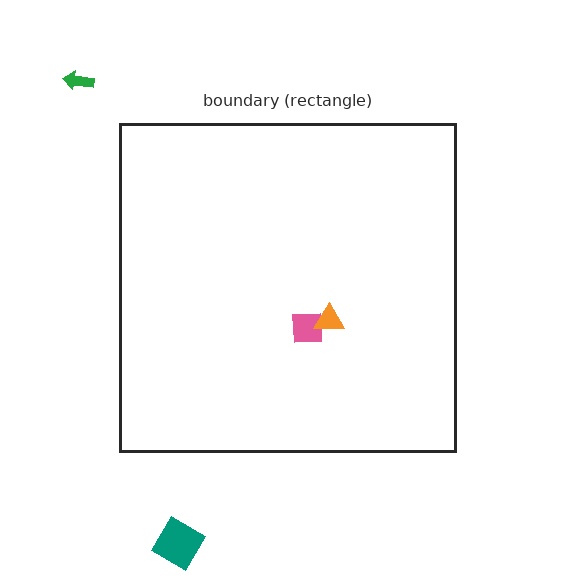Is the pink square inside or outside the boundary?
Inside.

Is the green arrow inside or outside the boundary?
Outside.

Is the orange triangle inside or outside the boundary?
Inside.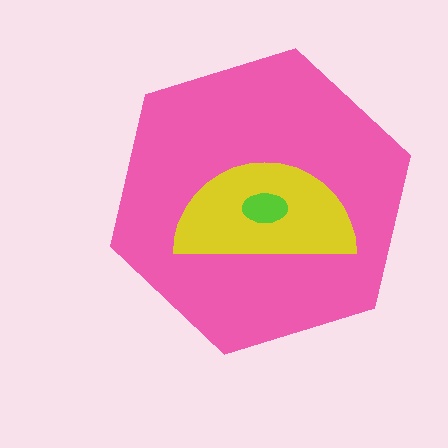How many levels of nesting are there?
3.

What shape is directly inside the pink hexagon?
The yellow semicircle.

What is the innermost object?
The lime ellipse.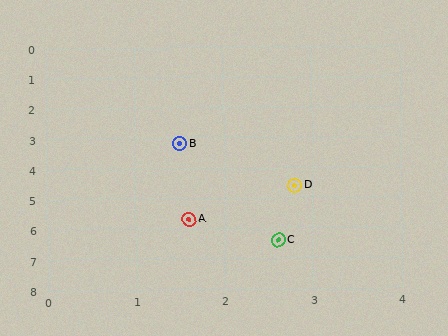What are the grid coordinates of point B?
Point B is at approximately (1.5, 3.2).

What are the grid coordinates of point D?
Point D is at approximately (2.8, 4.6).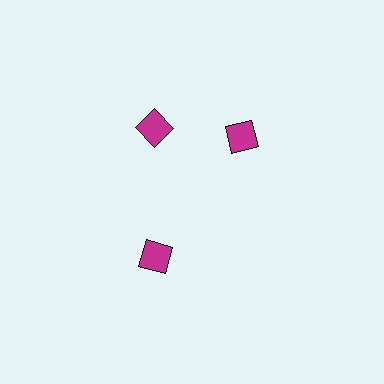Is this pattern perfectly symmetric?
No. The 3 magenta diamonds are arranged in a ring, but one element near the 3 o'clock position is rotated out of alignment along the ring, breaking the 3-fold rotational symmetry.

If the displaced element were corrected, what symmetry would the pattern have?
It would have 3-fold rotational symmetry — the pattern would map onto itself every 120 degrees.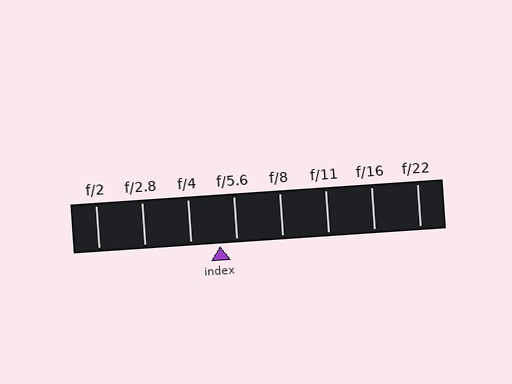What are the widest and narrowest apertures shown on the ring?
The widest aperture shown is f/2 and the narrowest is f/22.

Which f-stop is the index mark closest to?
The index mark is closest to f/5.6.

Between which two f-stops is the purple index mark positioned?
The index mark is between f/4 and f/5.6.